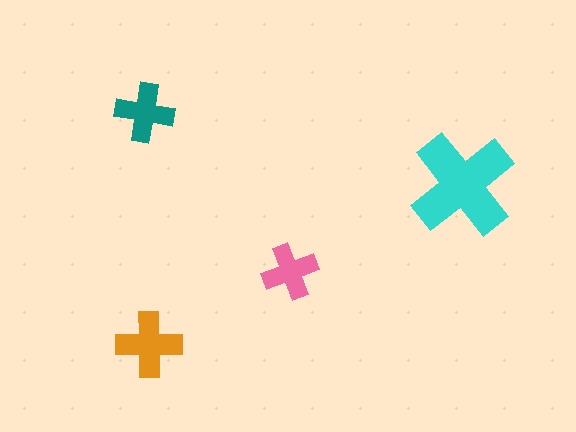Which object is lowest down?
The orange cross is bottommost.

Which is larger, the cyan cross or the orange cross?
The cyan one.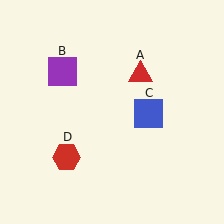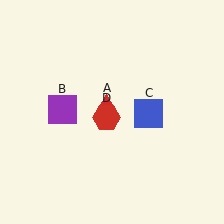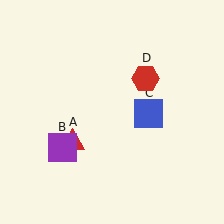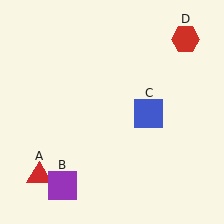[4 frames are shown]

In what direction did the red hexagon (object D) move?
The red hexagon (object D) moved up and to the right.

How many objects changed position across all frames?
3 objects changed position: red triangle (object A), purple square (object B), red hexagon (object D).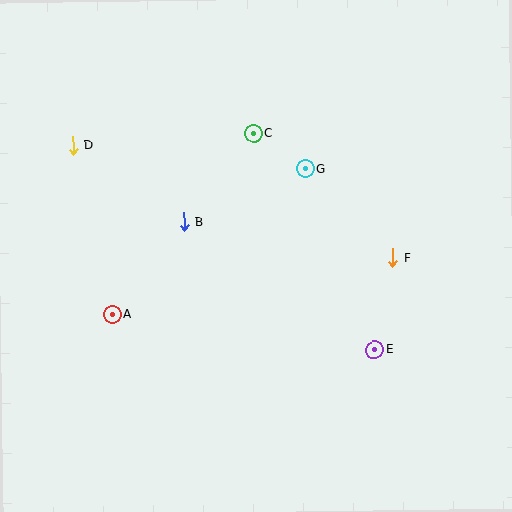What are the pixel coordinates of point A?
Point A is at (112, 314).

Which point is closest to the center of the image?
Point B at (184, 222) is closest to the center.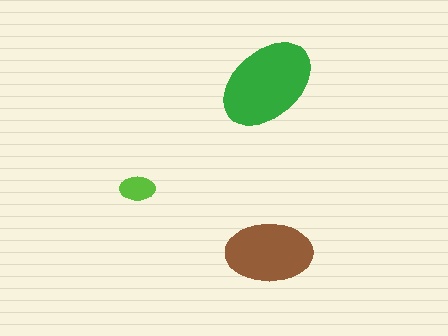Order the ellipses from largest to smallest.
the green one, the brown one, the lime one.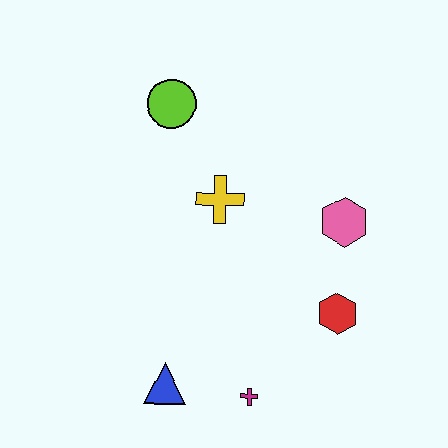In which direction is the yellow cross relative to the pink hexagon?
The yellow cross is to the left of the pink hexagon.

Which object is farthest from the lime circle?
The magenta cross is farthest from the lime circle.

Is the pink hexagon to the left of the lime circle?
No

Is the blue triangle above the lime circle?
No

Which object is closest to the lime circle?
The yellow cross is closest to the lime circle.